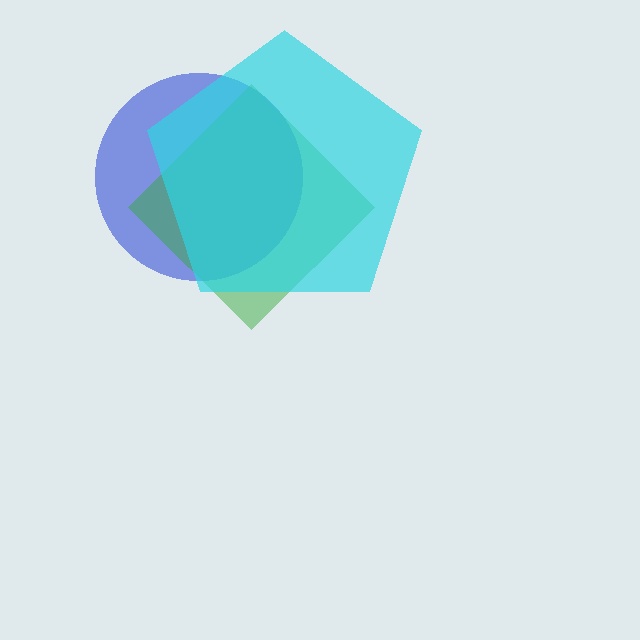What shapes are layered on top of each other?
The layered shapes are: a blue circle, a green diamond, a cyan pentagon.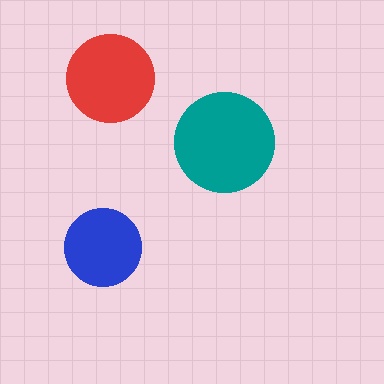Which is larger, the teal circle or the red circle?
The teal one.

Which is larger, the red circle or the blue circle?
The red one.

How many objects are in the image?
There are 3 objects in the image.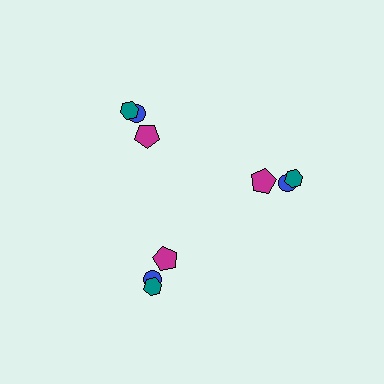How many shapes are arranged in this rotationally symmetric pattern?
There are 9 shapes, arranged in 3 groups of 3.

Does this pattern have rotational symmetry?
Yes, this pattern has 3-fold rotational symmetry. It looks the same after rotating 120 degrees around the center.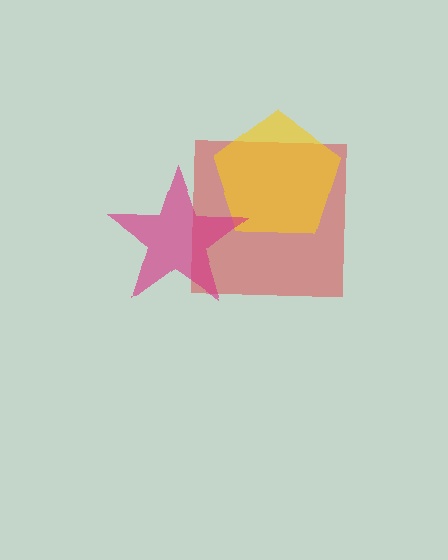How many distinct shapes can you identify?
There are 3 distinct shapes: a red square, a yellow pentagon, a magenta star.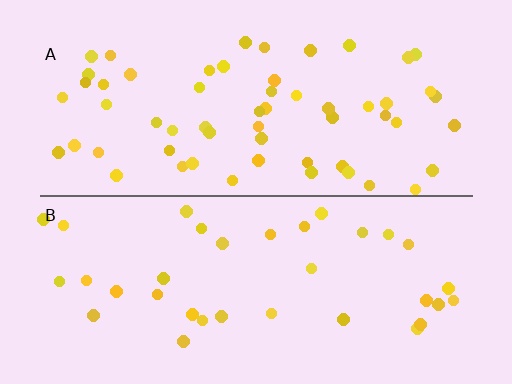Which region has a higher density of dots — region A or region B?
A (the top).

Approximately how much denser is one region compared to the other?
Approximately 1.7× — region A over region B.